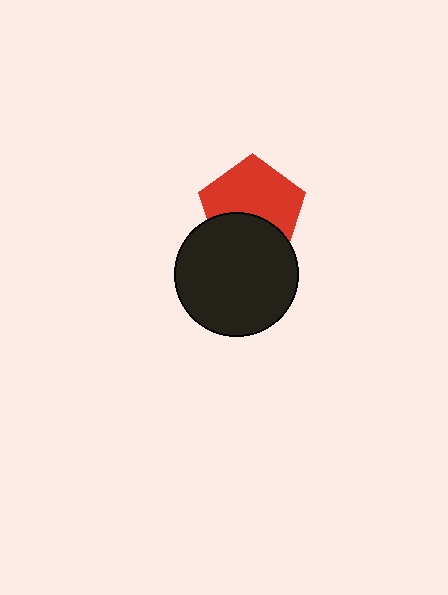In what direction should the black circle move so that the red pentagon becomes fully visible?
The black circle should move down. That is the shortest direction to clear the overlap and leave the red pentagon fully visible.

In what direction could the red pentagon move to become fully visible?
The red pentagon could move up. That would shift it out from behind the black circle entirely.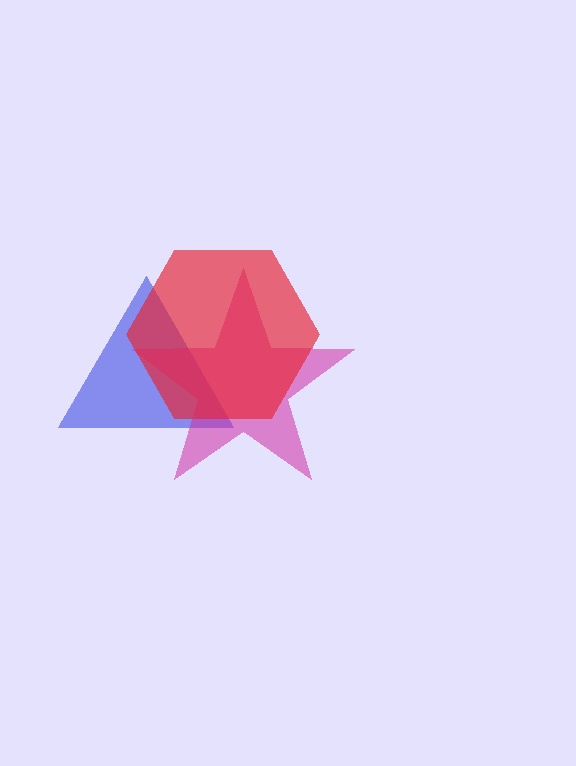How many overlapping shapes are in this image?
There are 3 overlapping shapes in the image.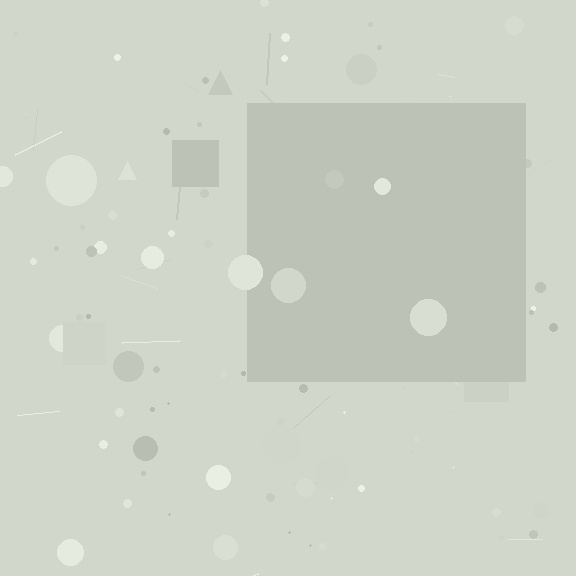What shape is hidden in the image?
A square is hidden in the image.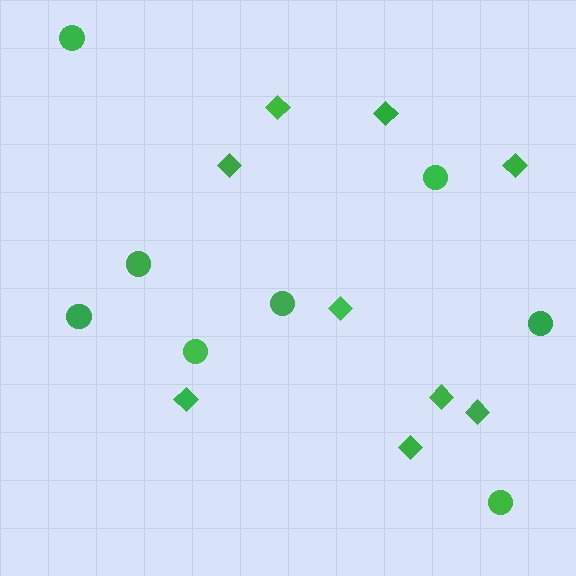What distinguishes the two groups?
There are 2 groups: one group of diamonds (9) and one group of circles (8).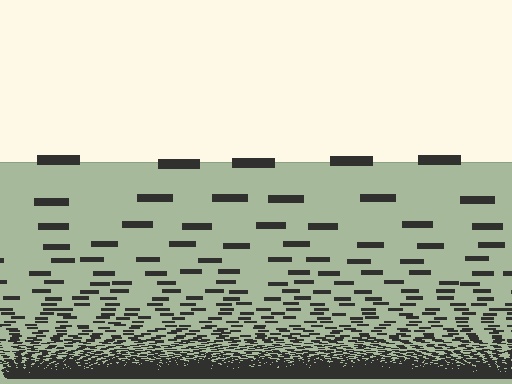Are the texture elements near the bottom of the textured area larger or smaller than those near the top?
Smaller. The gradient is inverted — elements near the bottom are smaller and denser.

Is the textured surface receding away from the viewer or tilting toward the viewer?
The surface appears to tilt toward the viewer. Texture elements get larger and sparser toward the top.